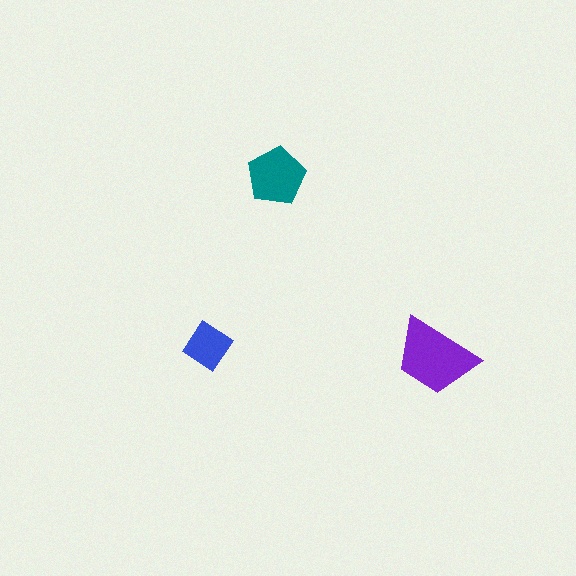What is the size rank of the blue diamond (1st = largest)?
3rd.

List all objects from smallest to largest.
The blue diamond, the teal pentagon, the purple trapezoid.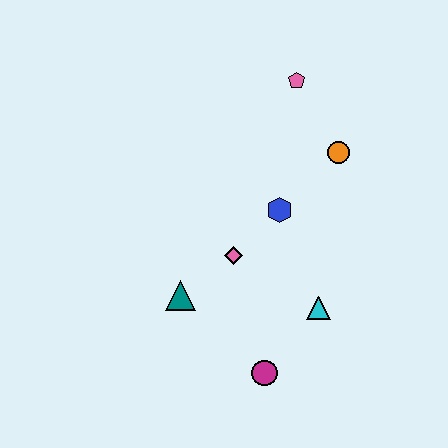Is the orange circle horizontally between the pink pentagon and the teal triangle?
No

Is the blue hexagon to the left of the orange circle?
Yes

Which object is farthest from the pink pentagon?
The magenta circle is farthest from the pink pentagon.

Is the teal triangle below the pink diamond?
Yes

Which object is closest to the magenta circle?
The cyan triangle is closest to the magenta circle.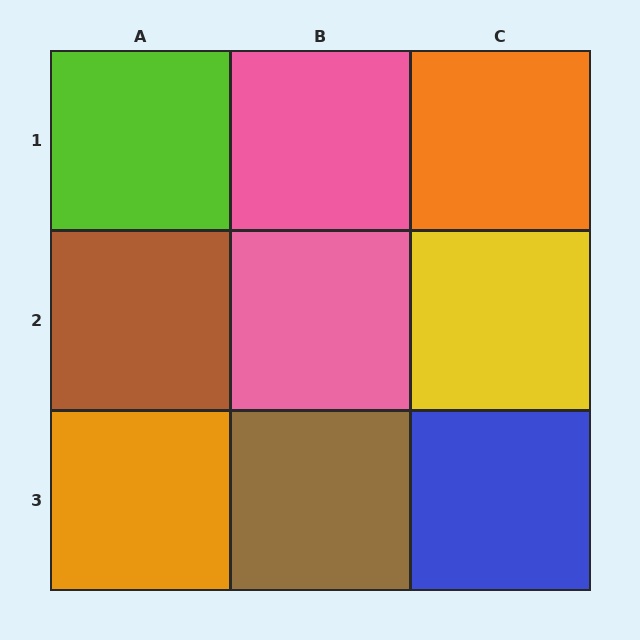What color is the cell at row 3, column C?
Blue.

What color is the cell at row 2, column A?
Brown.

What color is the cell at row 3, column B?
Brown.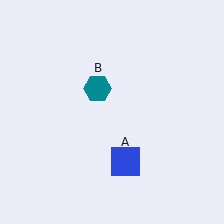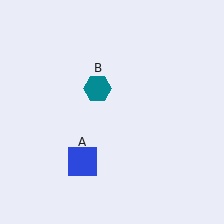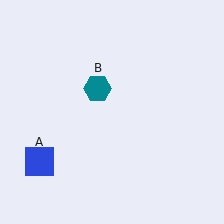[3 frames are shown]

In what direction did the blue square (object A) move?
The blue square (object A) moved left.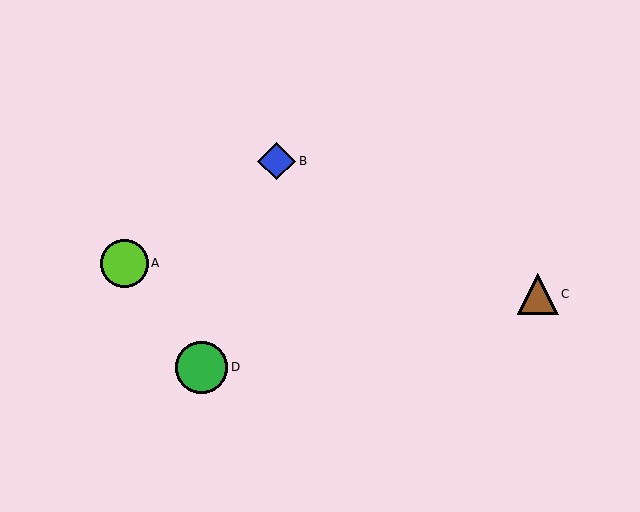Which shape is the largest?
The green circle (labeled D) is the largest.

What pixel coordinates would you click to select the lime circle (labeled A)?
Click at (124, 263) to select the lime circle A.